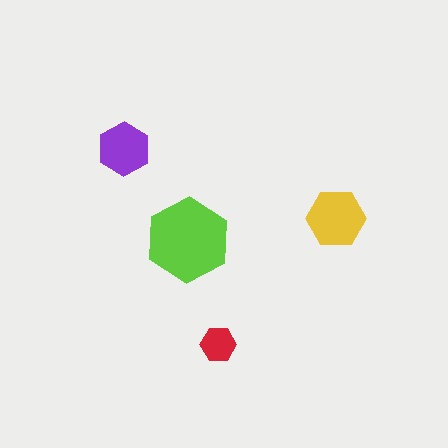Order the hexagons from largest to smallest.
the lime one, the yellow one, the purple one, the red one.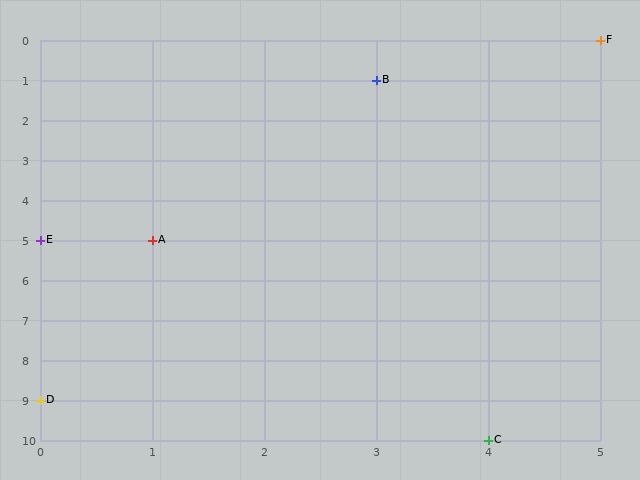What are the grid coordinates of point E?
Point E is at grid coordinates (0, 5).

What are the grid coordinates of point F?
Point F is at grid coordinates (5, 0).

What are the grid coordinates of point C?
Point C is at grid coordinates (4, 10).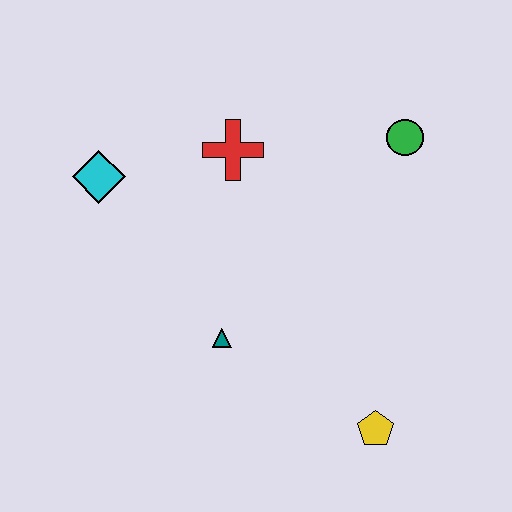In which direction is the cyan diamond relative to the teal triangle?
The cyan diamond is above the teal triangle.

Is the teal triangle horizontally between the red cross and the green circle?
No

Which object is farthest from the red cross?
The yellow pentagon is farthest from the red cross.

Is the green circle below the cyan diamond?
No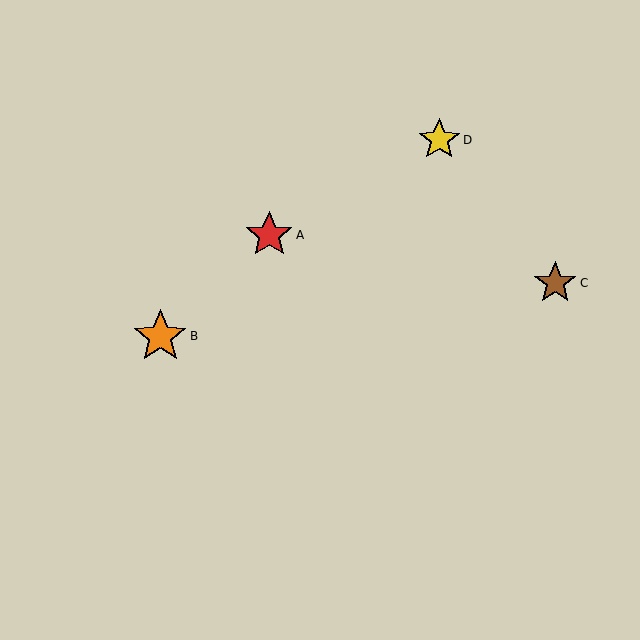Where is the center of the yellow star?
The center of the yellow star is at (439, 140).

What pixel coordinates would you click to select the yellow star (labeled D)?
Click at (439, 140) to select the yellow star D.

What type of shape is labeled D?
Shape D is a yellow star.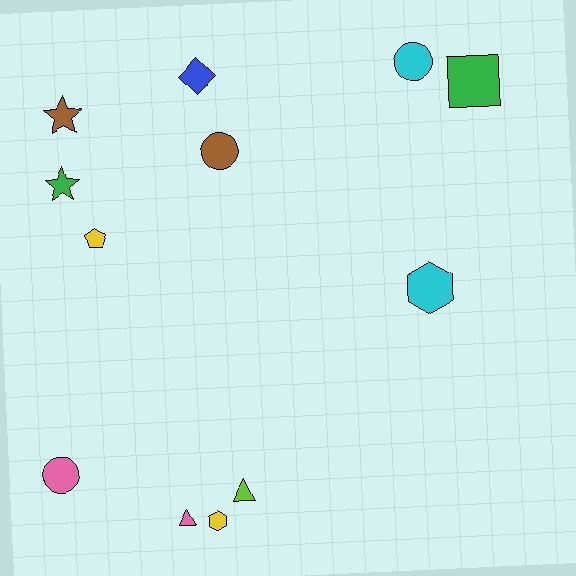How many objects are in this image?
There are 12 objects.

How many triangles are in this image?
There are 2 triangles.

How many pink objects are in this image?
There are 2 pink objects.